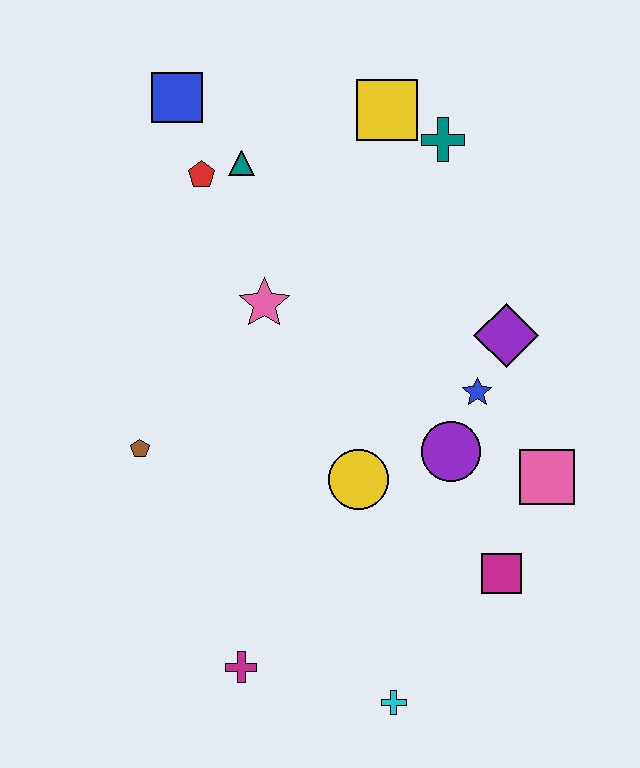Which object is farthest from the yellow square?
The cyan cross is farthest from the yellow square.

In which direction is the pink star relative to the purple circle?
The pink star is to the left of the purple circle.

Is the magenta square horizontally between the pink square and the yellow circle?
Yes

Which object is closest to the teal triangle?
The red pentagon is closest to the teal triangle.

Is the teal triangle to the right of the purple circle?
No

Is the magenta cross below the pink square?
Yes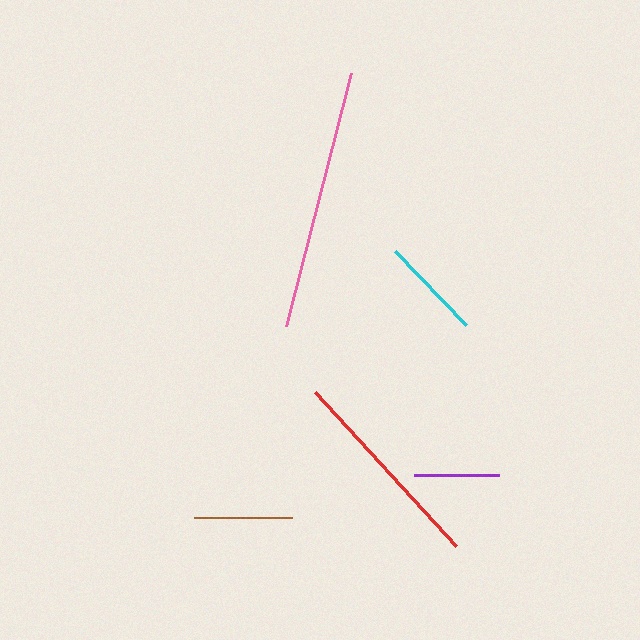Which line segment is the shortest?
The purple line is the shortest at approximately 85 pixels.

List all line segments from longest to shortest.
From longest to shortest: pink, red, cyan, brown, purple.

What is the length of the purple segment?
The purple segment is approximately 85 pixels long.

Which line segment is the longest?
The pink line is the longest at approximately 261 pixels.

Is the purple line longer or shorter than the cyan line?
The cyan line is longer than the purple line.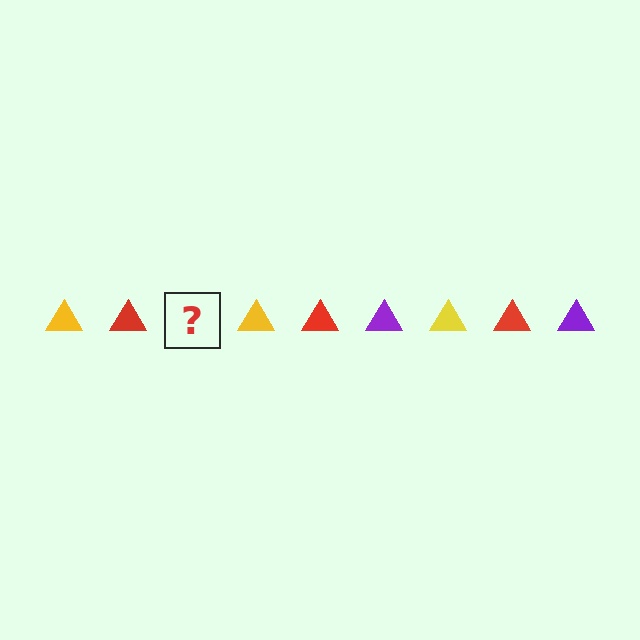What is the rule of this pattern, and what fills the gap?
The rule is that the pattern cycles through yellow, red, purple triangles. The gap should be filled with a purple triangle.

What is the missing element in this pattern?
The missing element is a purple triangle.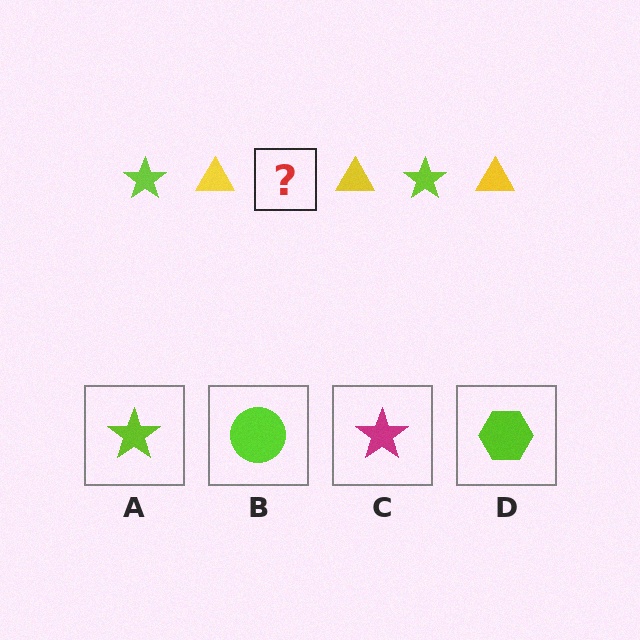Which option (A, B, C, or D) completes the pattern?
A.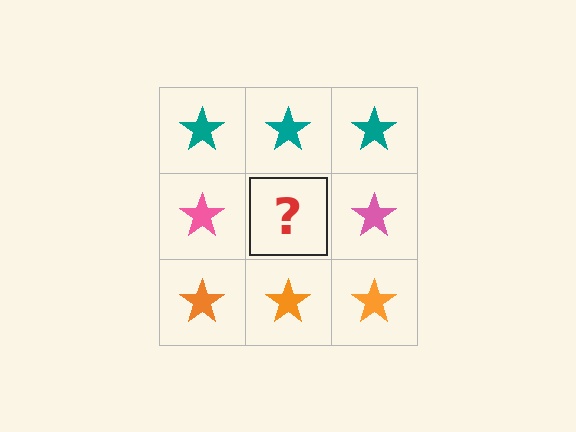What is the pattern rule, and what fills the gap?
The rule is that each row has a consistent color. The gap should be filled with a pink star.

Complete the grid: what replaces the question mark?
The question mark should be replaced with a pink star.